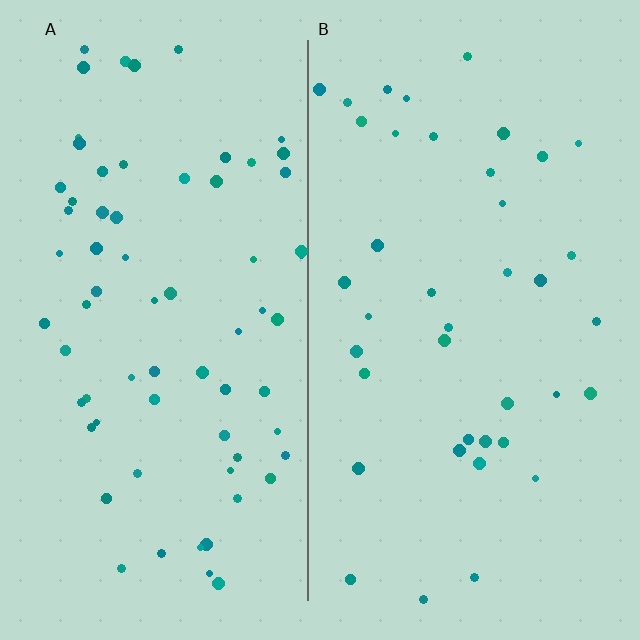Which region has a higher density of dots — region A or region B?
A (the left).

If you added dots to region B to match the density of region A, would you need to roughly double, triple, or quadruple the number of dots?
Approximately double.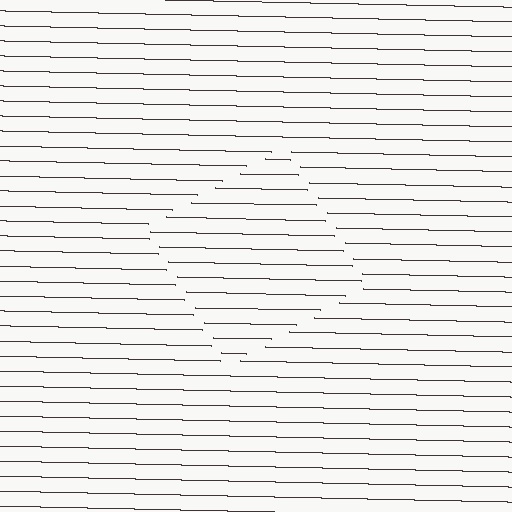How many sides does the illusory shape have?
4 sides — the line-ends trace a square.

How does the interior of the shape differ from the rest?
The interior of the shape contains the same grating, shifted by half a period — the contour is defined by the phase discontinuity where line-ends from the inner and outer gratings abut.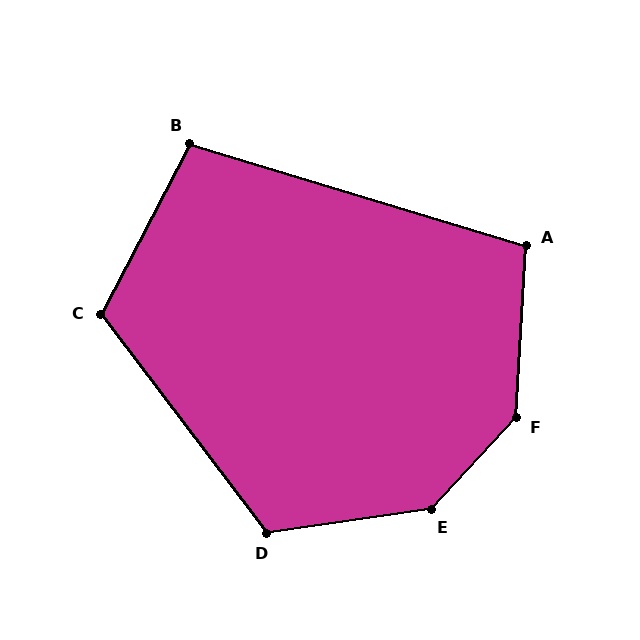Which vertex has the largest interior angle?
E, at approximately 141 degrees.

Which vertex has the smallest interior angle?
B, at approximately 101 degrees.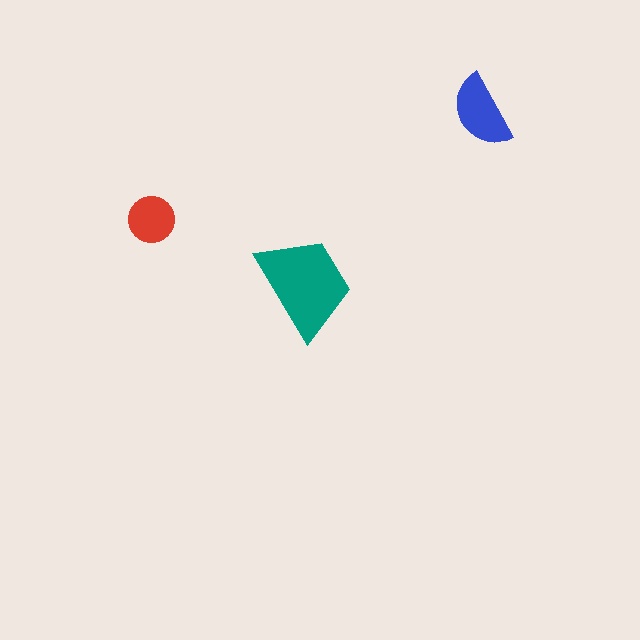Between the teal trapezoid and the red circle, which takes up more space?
The teal trapezoid.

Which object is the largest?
The teal trapezoid.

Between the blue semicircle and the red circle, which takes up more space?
The blue semicircle.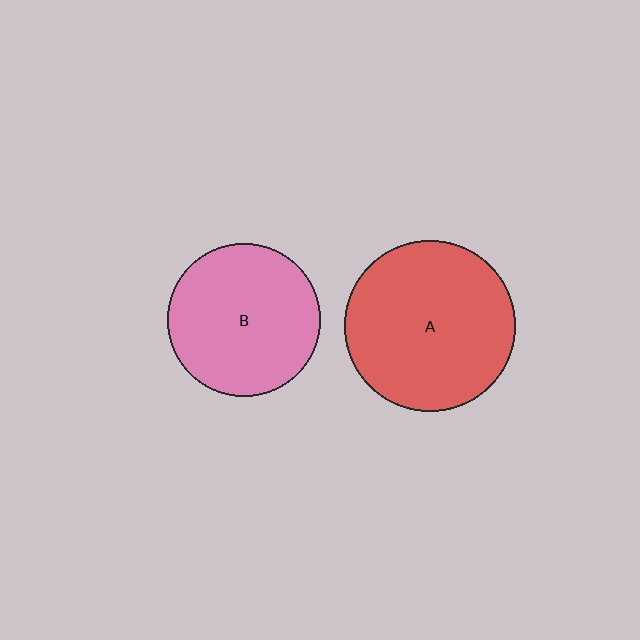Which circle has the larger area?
Circle A (red).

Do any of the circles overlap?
No, none of the circles overlap.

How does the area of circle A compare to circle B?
Approximately 1.3 times.